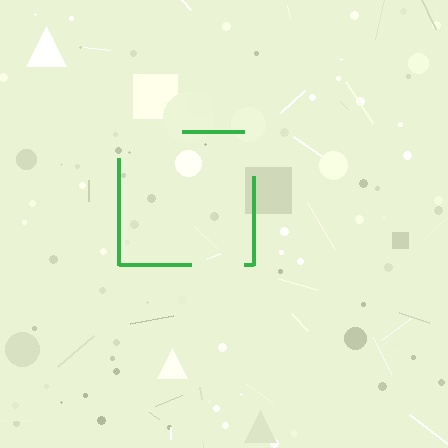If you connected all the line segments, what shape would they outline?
They would outline a square.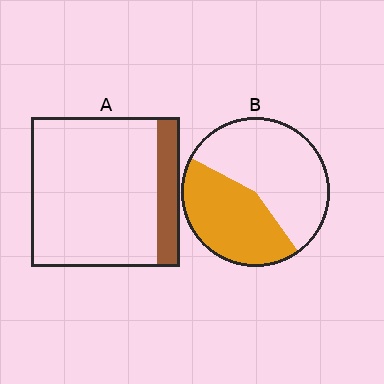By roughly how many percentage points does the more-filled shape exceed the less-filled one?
By roughly 25 percentage points (B over A).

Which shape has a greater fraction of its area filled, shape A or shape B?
Shape B.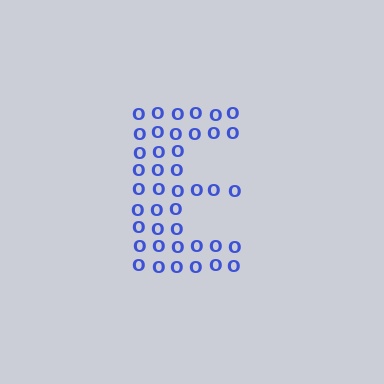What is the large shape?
The large shape is the letter E.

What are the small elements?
The small elements are letter O's.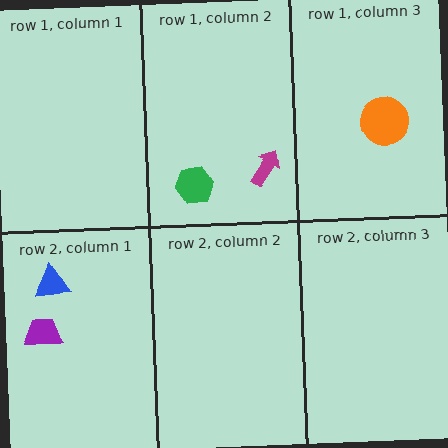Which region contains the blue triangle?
The row 2, column 1 region.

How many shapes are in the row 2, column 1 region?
2.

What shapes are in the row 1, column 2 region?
The magenta arrow, the green hexagon.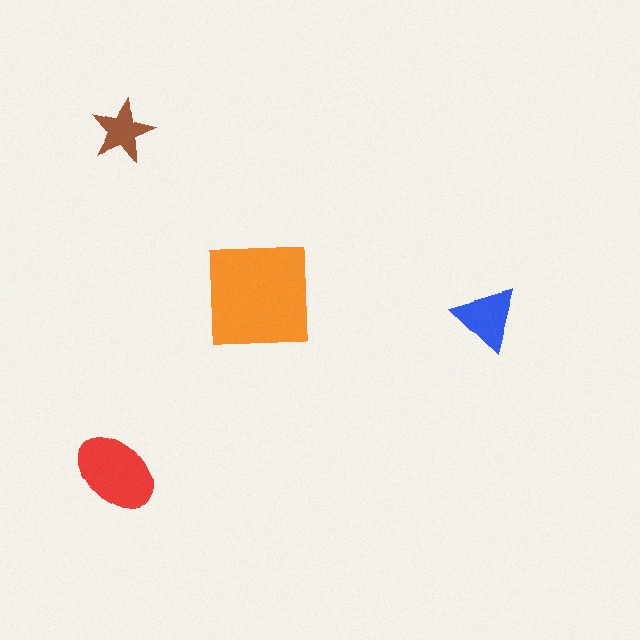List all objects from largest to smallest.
The orange square, the red ellipse, the blue triangle, the brown star.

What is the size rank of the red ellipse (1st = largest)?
2nd.